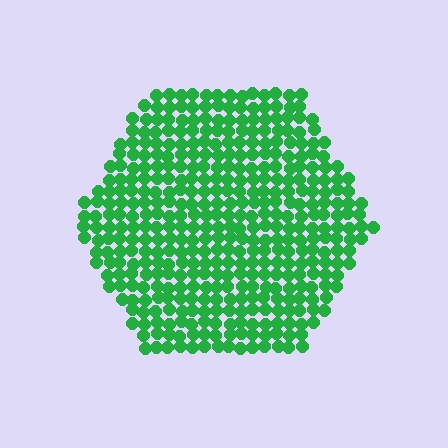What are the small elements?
The small elements are circles.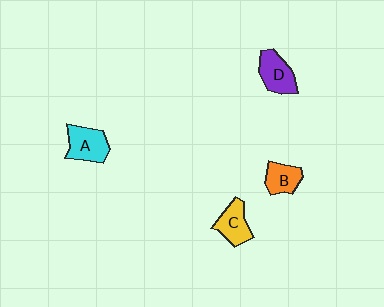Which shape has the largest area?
Shape A (cyan).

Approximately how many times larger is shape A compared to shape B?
Approximately 1.3 times.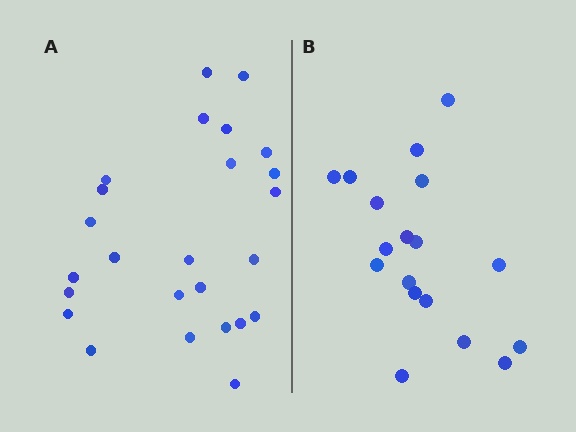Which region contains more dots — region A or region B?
Region A (the left region) has more dots.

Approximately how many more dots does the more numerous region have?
Region A has roughly 8 or so more dots than region B.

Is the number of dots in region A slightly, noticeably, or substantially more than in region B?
Region A has noticeably more, but not dramatically so. The ratio is roughly 1.4 to 1.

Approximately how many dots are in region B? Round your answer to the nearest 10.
About 20 dots. (The exact count is 18, which rounds to 20.)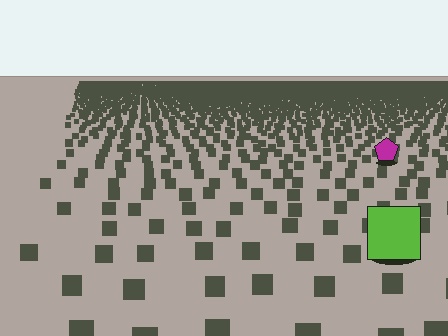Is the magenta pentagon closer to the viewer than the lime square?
No. The lime square is closer — you can tell from the texture gradient: the ground texture is coarser near it.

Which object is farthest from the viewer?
The magenta pentagon is farthest from the viewer. It appears smaller and the ground texture around it is denser.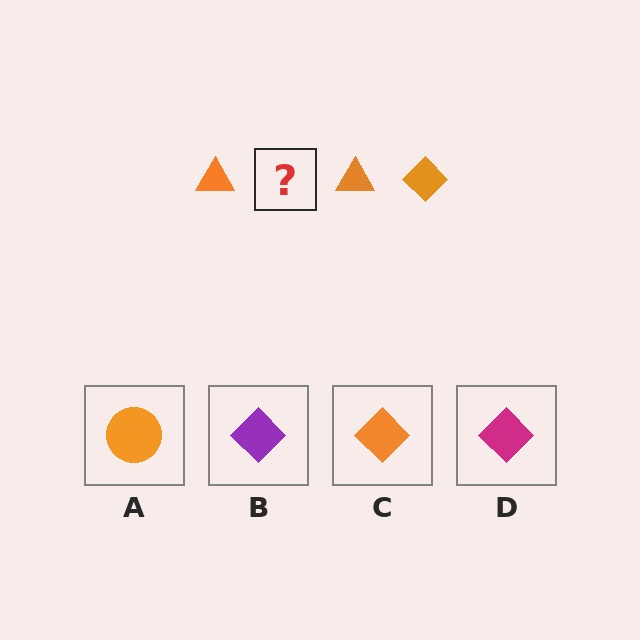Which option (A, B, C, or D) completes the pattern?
C.